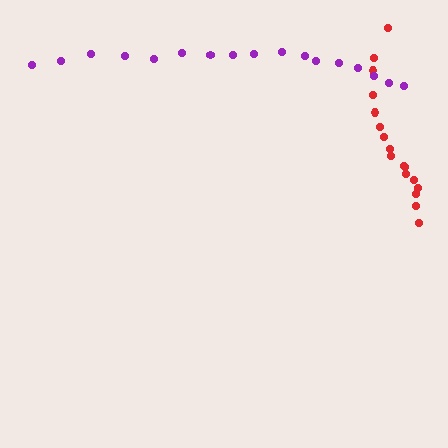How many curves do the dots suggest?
There are 2 distinct paths.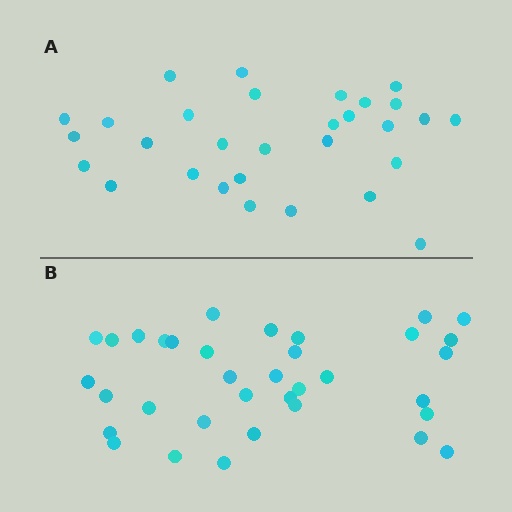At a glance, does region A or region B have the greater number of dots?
Region B (the bottom region) has more dots.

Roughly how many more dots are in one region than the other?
Region B has about 5 more dots than region A.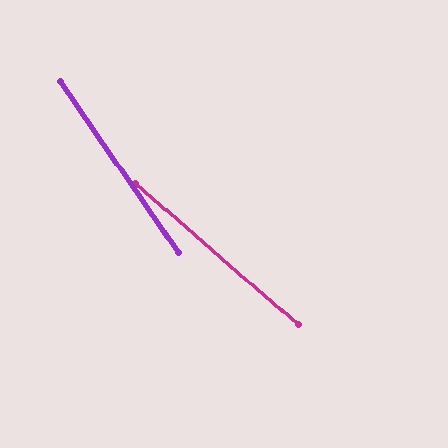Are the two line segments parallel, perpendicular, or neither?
Neither parallel nor perpendicular — they differ by about 14°.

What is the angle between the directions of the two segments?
Approximately 14 degrees.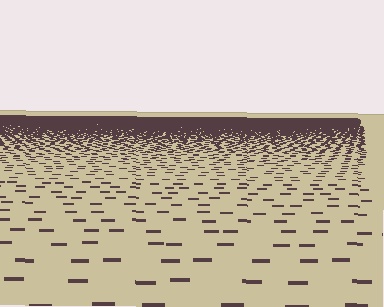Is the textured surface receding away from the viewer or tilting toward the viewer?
The surface is receding away from the viewer. Texture elements get smaller and denser toward the top.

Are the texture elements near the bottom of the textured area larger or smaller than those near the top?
Larger. Near the bottom, elements are closer to the viewer and appear at a bigger on-screen size.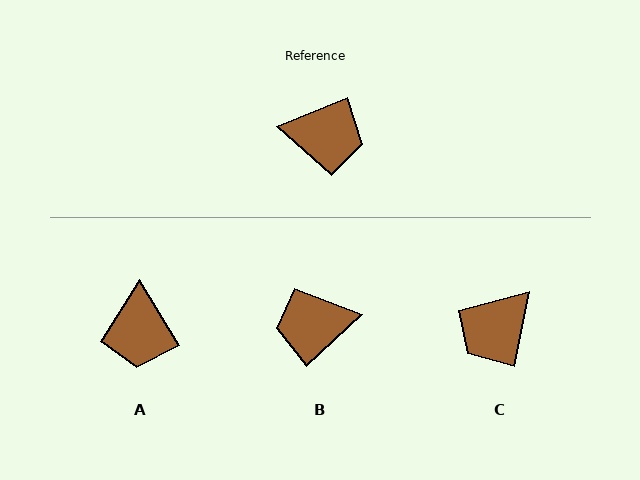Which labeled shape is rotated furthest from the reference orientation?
B, about 159 degrees away.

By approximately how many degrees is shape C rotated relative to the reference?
Approximately 123 degrees clockwise.